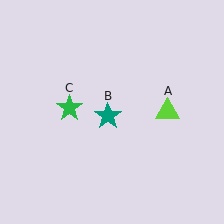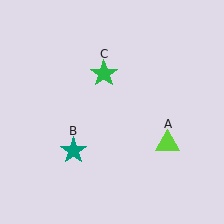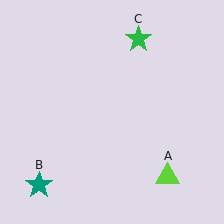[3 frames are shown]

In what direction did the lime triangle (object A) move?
The lime triangle (object A) moved down.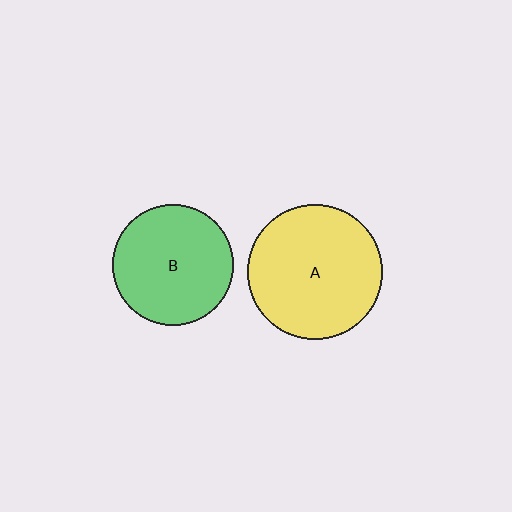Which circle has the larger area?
Circle A (yellow).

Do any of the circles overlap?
No, none of the circles overlap.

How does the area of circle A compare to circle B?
Approximately 1.3 times.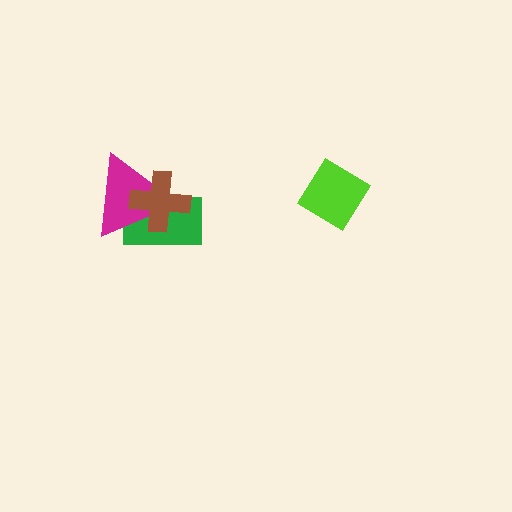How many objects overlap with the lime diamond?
0 objects overlap with the lime diamond.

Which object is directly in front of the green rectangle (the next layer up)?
The magenta triangle is directly in front of the green rectangle.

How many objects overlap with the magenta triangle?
2 objects overlap with the magenta triangle.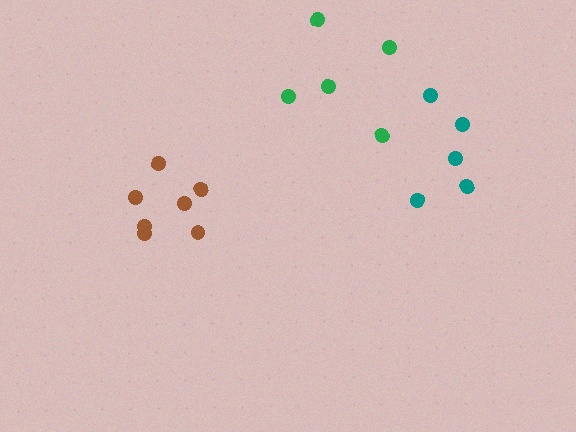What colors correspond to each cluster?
The clusters are colored: brown, green, teal.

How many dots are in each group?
Group 1: 7 dots, Group 2: 5 dots, Group 3: 5 dots (17 total).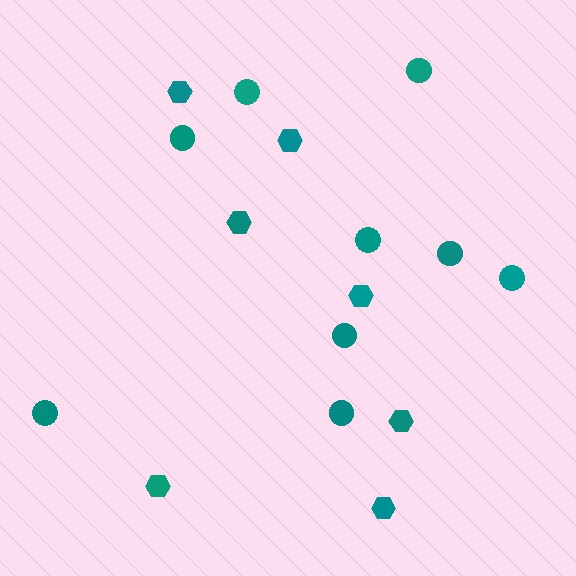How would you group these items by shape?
There are 2 groups: one group of circles (9) and one group of hexagons (7).